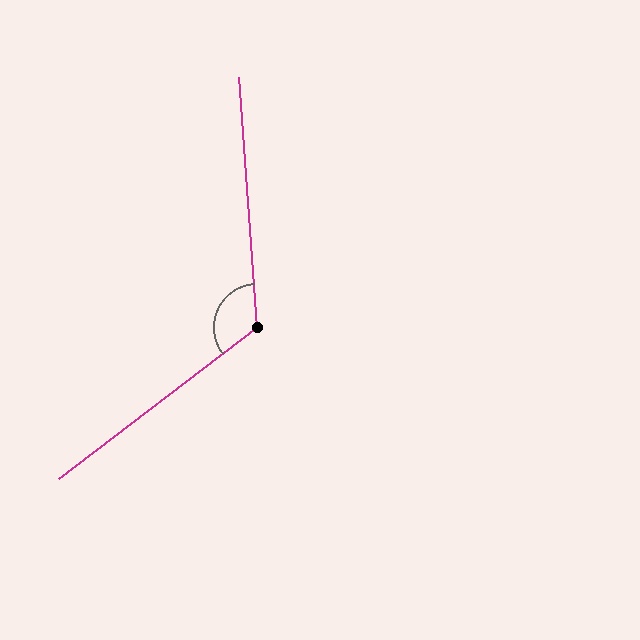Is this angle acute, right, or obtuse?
It is obtuse.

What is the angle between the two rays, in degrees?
Approximately 123 degrees.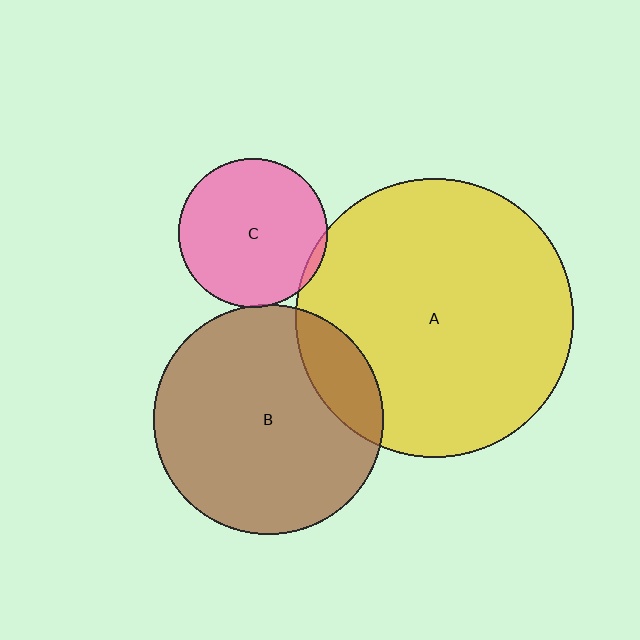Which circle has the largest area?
Circle A (yellow).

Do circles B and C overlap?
Yes.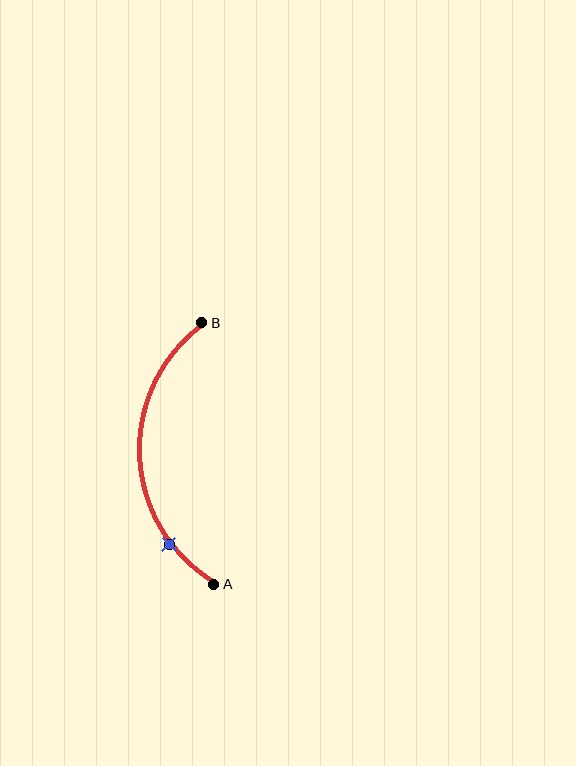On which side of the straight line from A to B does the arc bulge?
The arc bulges to the left of the straight line connecting A and B.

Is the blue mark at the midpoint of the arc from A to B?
No. The blue mark lies on the arc but is closer to endpoint A. The arc midpoint would be at the point on the curve equidistant along the arc from both A and B.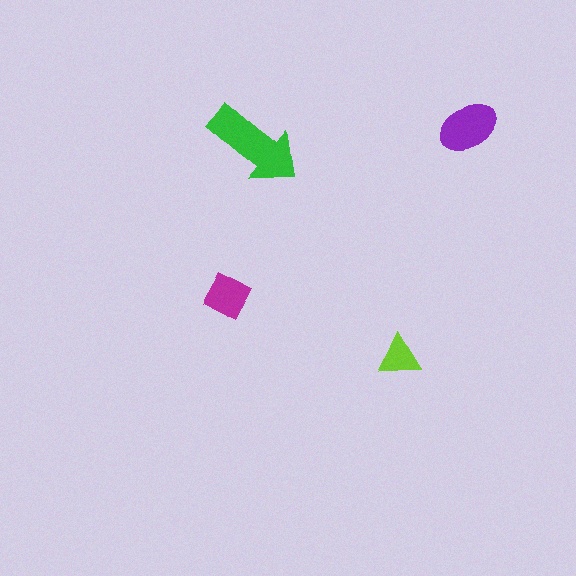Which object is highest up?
The purple ellipse is topmost.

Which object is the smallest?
The lime triangle.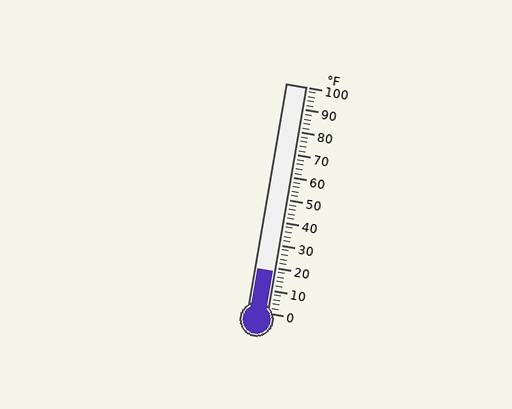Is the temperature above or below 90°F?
The temperature is below 90°F.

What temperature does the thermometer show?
The thermometer shows approximately 18°F.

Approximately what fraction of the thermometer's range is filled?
The thermometer is filled to approximately 20% of its range.